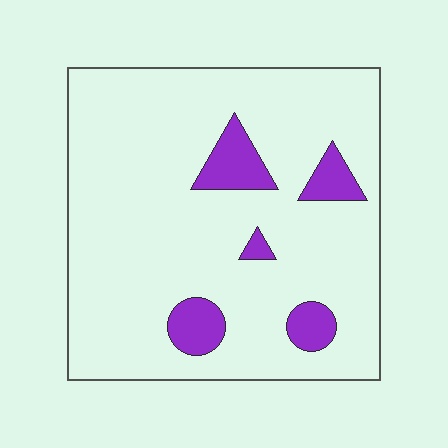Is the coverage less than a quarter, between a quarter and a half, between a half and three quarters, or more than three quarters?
Less than a quarter.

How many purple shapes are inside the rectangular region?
5.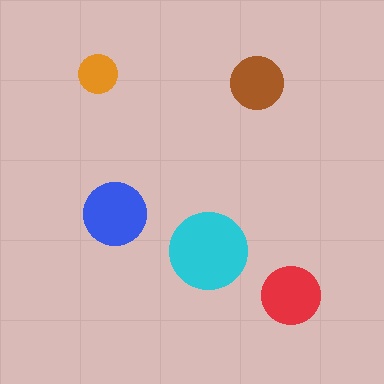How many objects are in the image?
There are 5 objects in the image.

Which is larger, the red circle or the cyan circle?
The cyan one.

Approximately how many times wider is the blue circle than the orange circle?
About 1.5 times wider.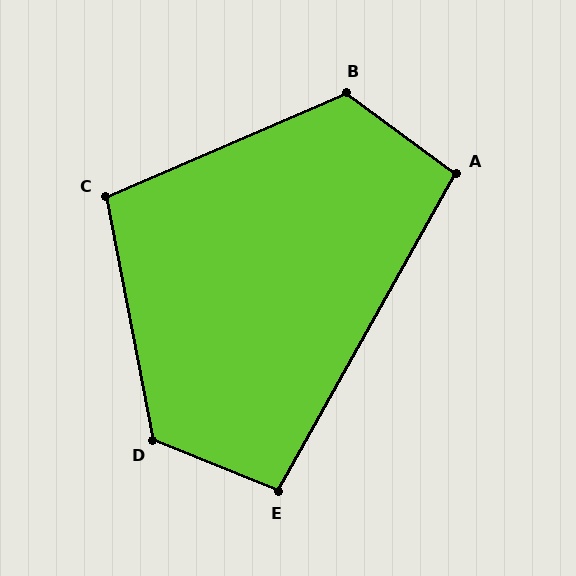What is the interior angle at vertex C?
Approximately 103 degrees (obtuse).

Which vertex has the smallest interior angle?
A, at approximately 97 degrees.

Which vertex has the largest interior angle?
D, at approximately 123 degrees.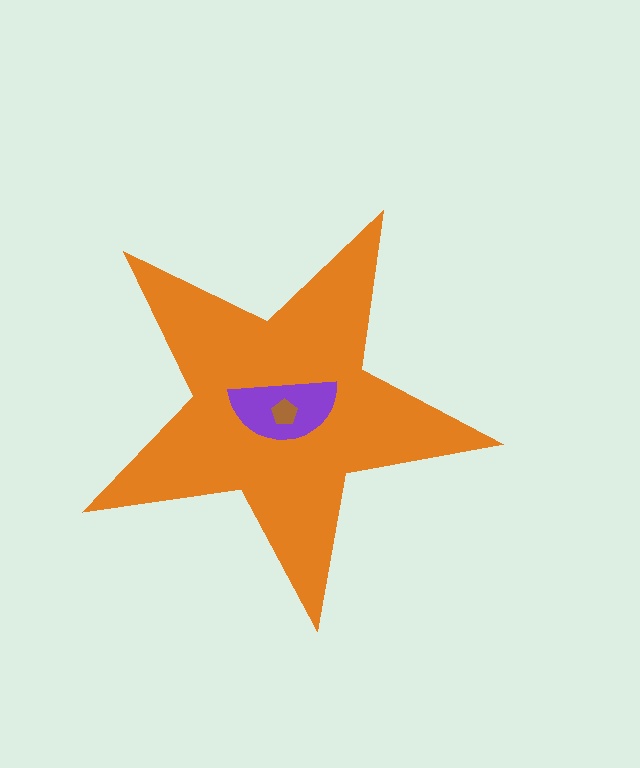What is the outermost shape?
The orange star.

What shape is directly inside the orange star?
The purple semicircle.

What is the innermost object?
The brown pentagon.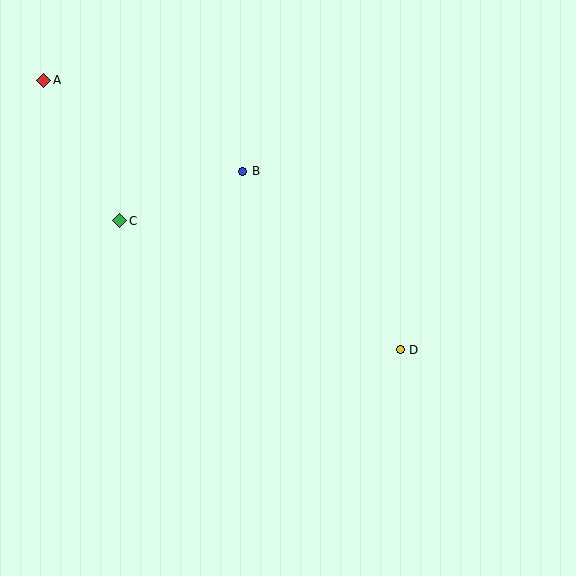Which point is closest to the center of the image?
Point B at (243, 171) is closest to the center.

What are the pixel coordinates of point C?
Point C is at (120, 221).